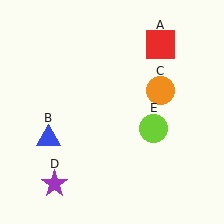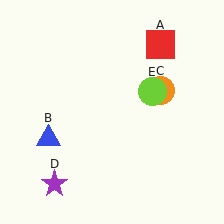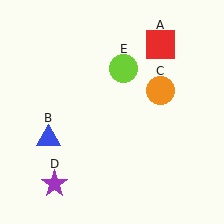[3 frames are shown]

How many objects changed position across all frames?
1 object changed position: lime circle (object E).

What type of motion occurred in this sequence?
The lime circle (object E) rotated counterclockwise around the center of the scene.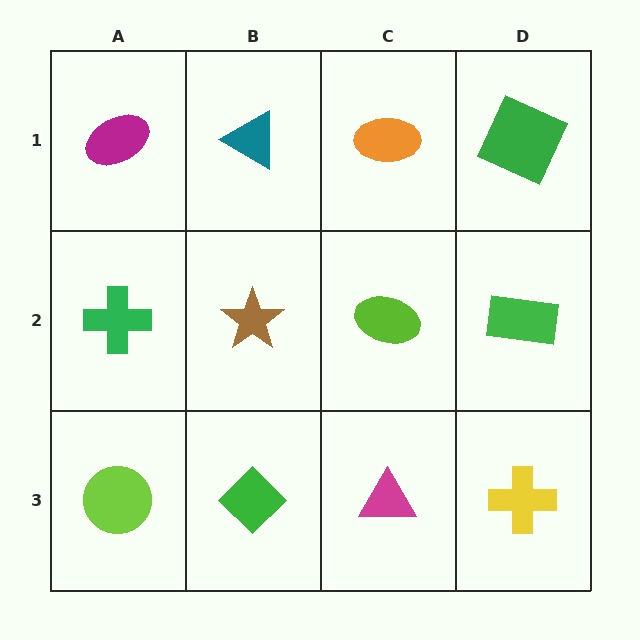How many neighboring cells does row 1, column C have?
3.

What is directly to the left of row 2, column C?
A brown star.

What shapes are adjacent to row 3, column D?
A green rectangle (row 2, column D), a magenta triangle (row 3, column C).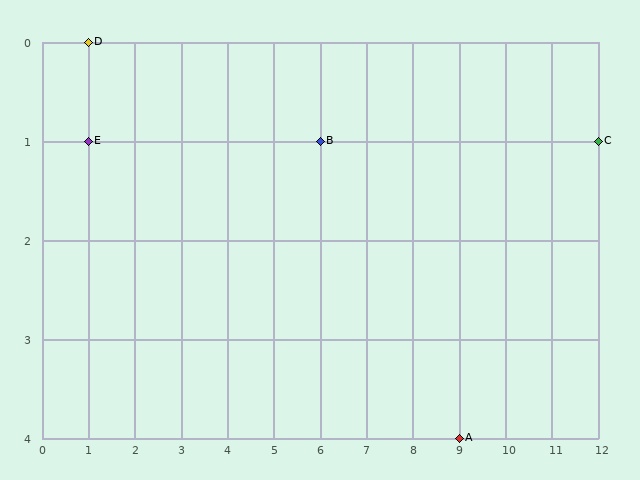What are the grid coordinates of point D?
Point D is at grid coordinates (1, 0).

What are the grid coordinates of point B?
Point B is at grid coordinates (6, 1).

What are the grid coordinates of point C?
Point C is at grid coordinates (12, 1).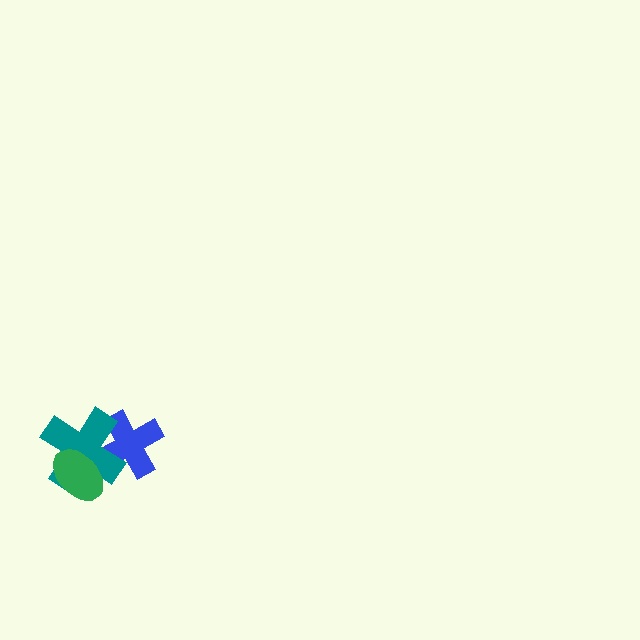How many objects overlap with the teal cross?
2 objects overlap with the teal cross.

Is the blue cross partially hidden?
Yes, it is partially covered by another shape.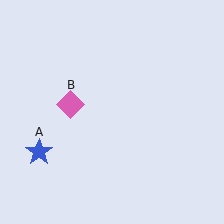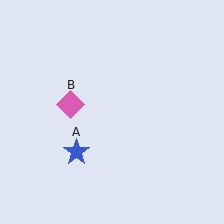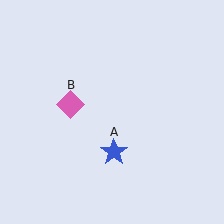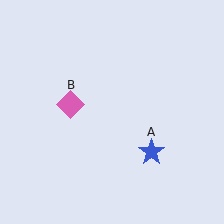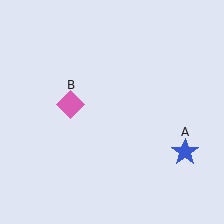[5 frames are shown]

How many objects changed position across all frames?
1 object changed position: blue star (object A).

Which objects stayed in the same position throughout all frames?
Pink diamond (object B) remained stationary.